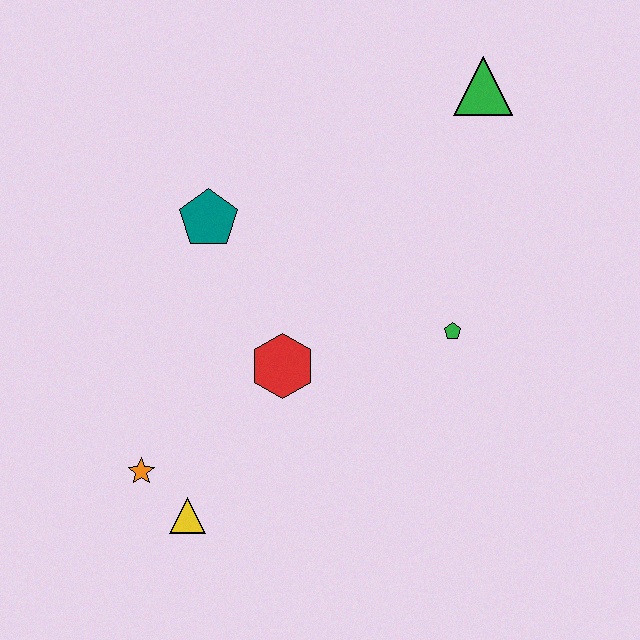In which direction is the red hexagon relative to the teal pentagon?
The red hexagon is below the teal pentagon.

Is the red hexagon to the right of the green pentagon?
No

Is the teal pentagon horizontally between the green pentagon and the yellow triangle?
Yes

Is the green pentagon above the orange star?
Yes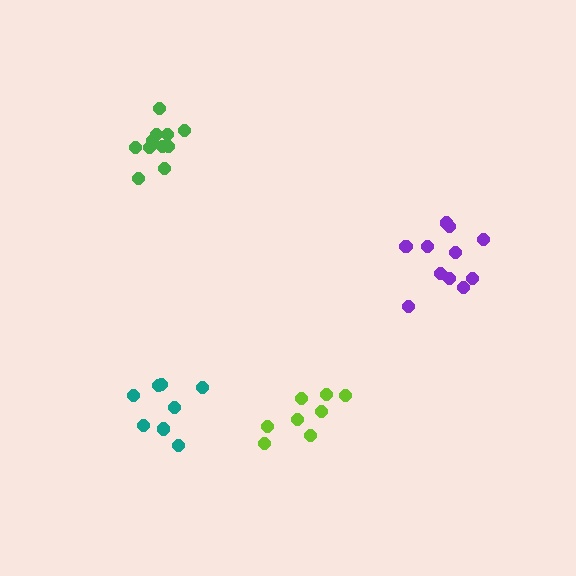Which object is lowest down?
The lime cluster is bottommost.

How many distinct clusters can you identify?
There are 4 distinct clusters.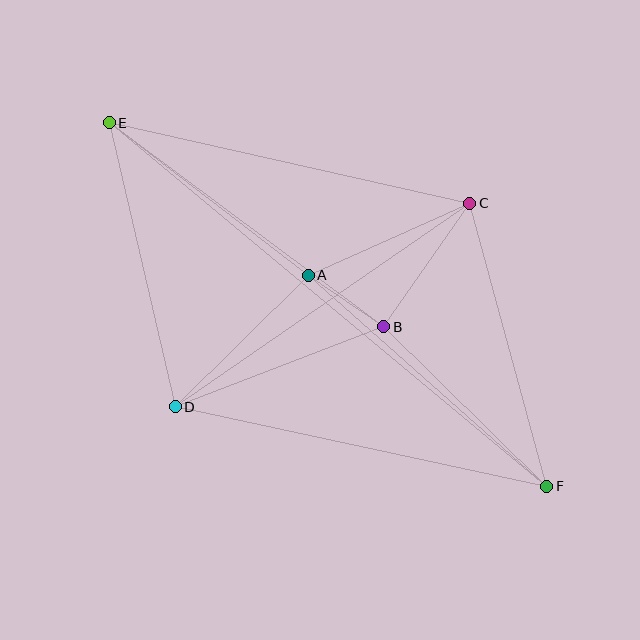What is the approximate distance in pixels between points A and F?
The distance between A and F is approximately 318 pixels.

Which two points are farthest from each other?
Points E and F are farthest from each other.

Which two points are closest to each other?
Points A and B are closest to each other.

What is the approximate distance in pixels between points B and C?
The distance between B and C is approximately 150 pixels.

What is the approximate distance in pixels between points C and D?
The distance between C and D is approximately 358 pixels.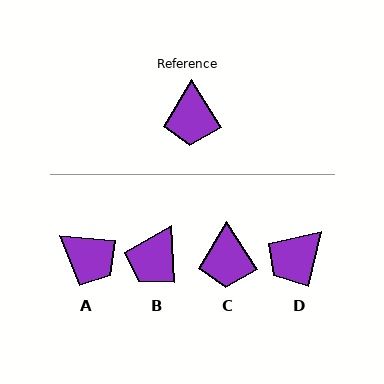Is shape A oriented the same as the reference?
No, it is off by about 53 degrees.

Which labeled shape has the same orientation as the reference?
C.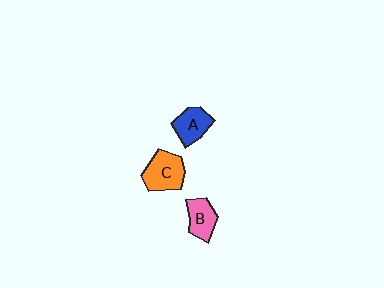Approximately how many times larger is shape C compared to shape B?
Approximately 1.4 times.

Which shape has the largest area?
Shape C (orange).